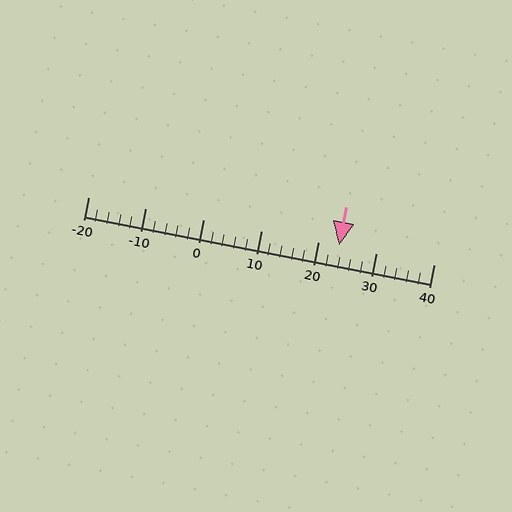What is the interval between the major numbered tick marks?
The major tick marks are spaced 10 units apart.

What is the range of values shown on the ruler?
The ruler shows values from -20 to 40.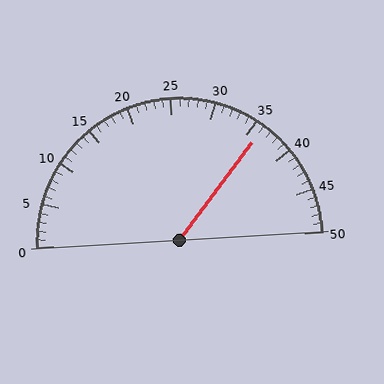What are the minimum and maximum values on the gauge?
The gauge ranges from 0 to 50.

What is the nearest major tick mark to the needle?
The nearest major tick mark is 35.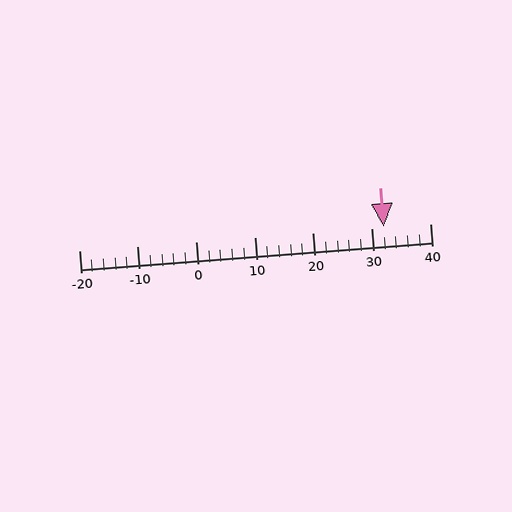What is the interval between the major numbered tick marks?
The major tick marks are spaced 10 units apart.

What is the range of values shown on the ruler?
The ruler shows values from -20 to 40.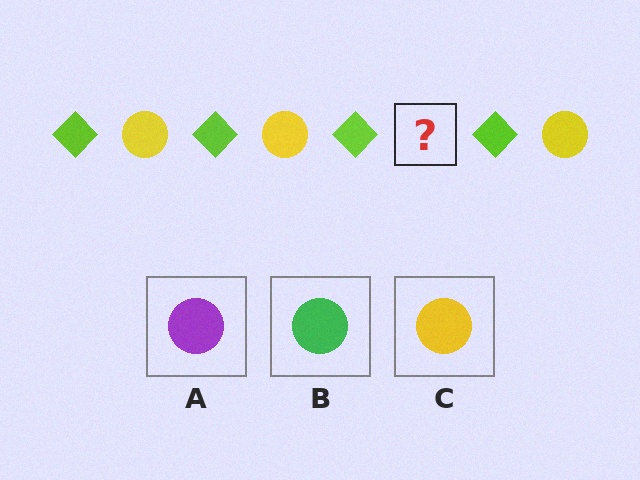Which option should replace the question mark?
Option C.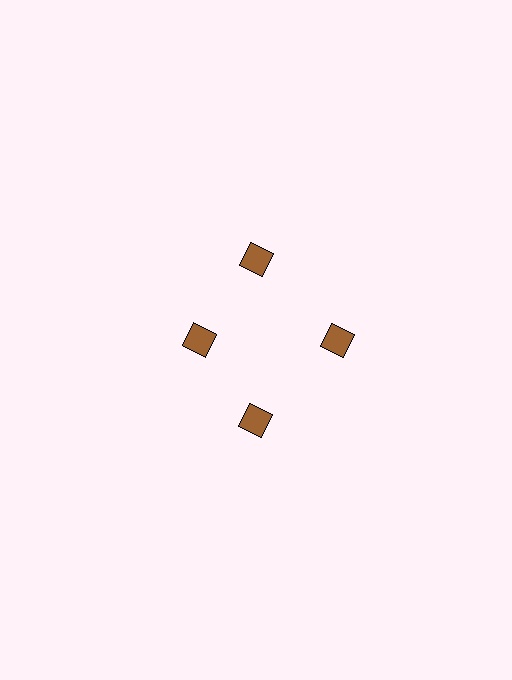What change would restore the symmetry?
The symmetry would be restored by moving it outward, back onto the ring so that all 4 diamonds sit at equal angles and equal distance from the center.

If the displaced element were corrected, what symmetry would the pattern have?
It would have 4-fold rotational symmetry — the pattern would map onto itself every 90 degrees.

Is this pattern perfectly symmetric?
No. The 4 brown diamonds are arranged in a ring, but one element near the 9 o'clock position is pulled inward toward the center, breaking the 4-fold rotational symmetry.